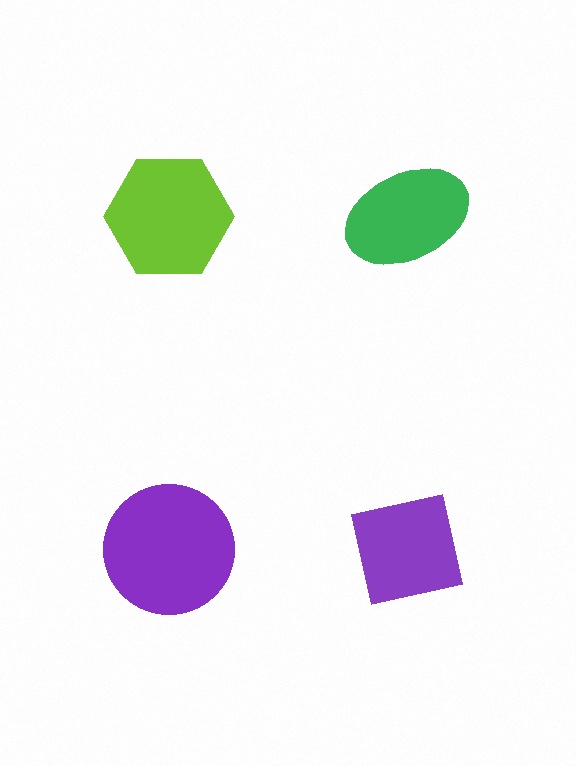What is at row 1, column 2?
A green ellipse.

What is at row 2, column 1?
A purple circle.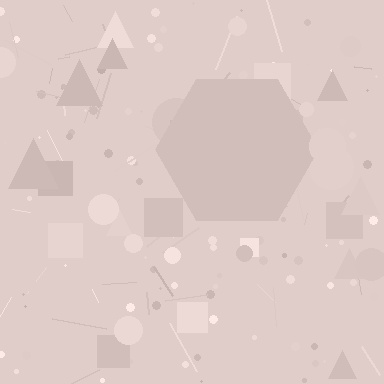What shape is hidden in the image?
A hexagon is hidden in the image.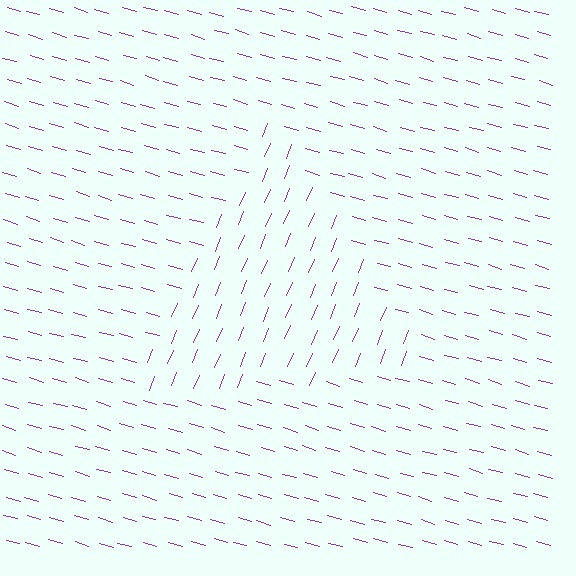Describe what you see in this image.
The image is filled with small purple line segments. A triangle region in the image has lines oriented differently from the surrounding lines, creating a visible texture boundary.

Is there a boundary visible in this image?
Yes, there is a texture boundary formed by a change in line orientation.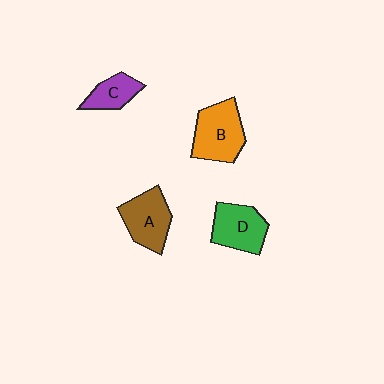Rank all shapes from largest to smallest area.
From largest to smallest: B (orange), A (brown), D (green), C (purple).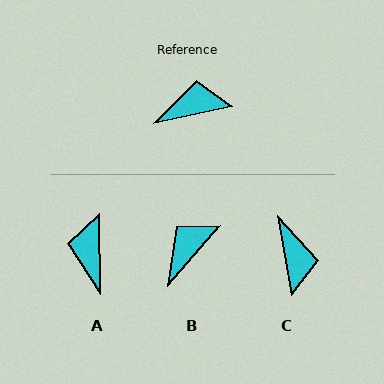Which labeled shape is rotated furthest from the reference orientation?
C, about 92 degrees away.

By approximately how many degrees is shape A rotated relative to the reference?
Approximately 79 degrees counter-clockwise.